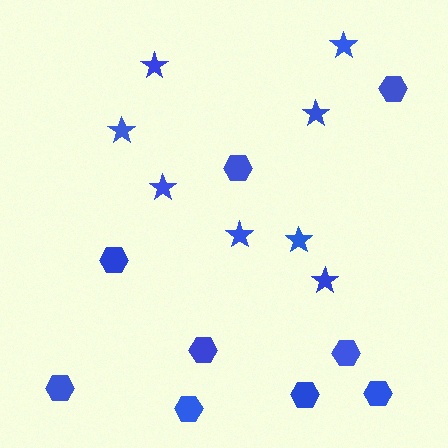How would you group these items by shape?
There are 2 groups: one group of stars (8) and one group of hexagons (9).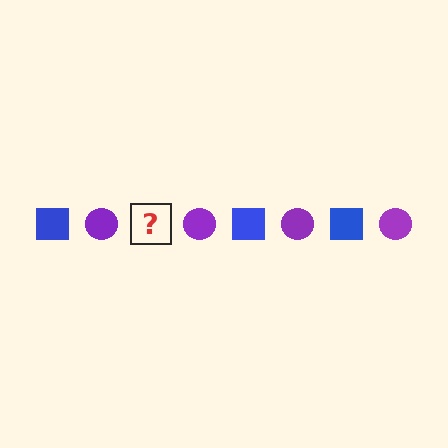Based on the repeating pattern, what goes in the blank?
The blank should be a blue square.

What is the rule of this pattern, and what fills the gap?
The rule is that the pattern alternates between blue square and purple circle. The gap should be filled with a blue square.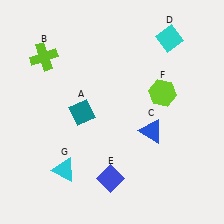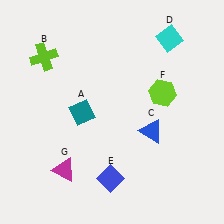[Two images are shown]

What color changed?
The triangle (G) changed from cyan in Image 1 to magenta in Image 2.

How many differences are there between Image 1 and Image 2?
There is 1 difference between the two images.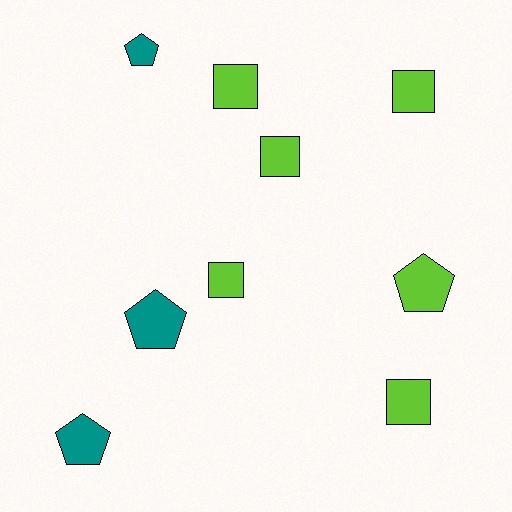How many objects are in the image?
There are 9 objects.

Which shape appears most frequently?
Square, with 5 objects.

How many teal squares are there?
There are no teal squares.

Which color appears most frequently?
Lime, with 6 objects.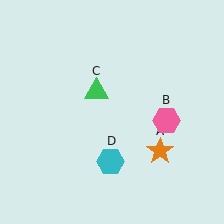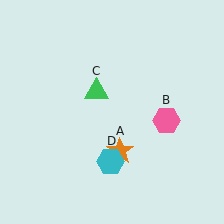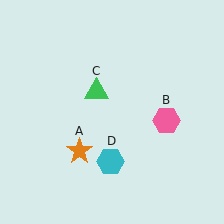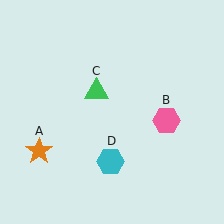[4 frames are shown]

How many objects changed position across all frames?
1 object changed position: orange star (object A).